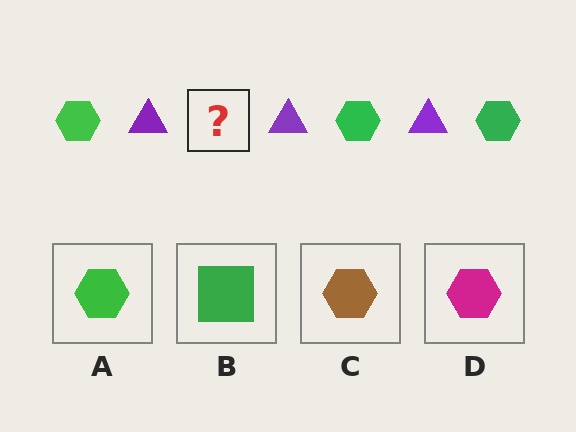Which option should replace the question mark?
Option A.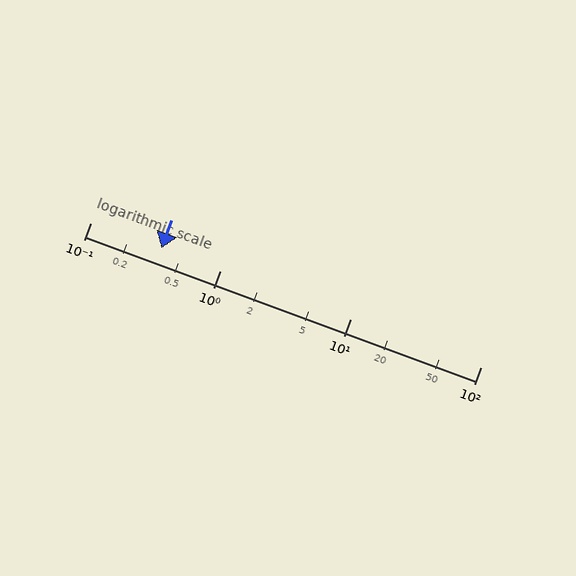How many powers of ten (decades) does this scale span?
The scale spans 3 decades, from 0.1 to 100.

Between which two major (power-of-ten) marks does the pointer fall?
The pointer is between 0.1 and 1.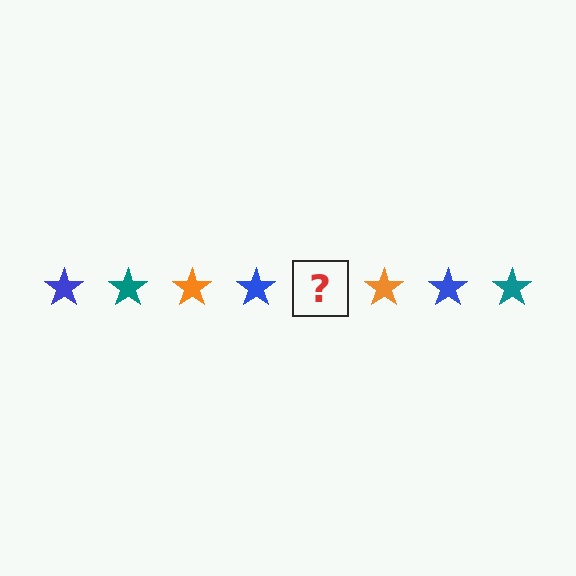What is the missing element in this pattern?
The missing element is a teal star.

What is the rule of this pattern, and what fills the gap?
The rule is that the pattern cycles through blue, teal, orange stars. The gap should be filled with a teal star.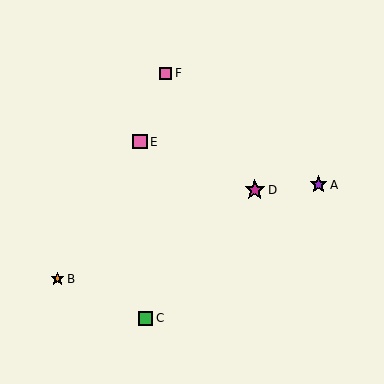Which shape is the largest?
The magenta star (labeled D) is the largest.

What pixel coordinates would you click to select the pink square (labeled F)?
Click at (166, 73) to select the pink square F.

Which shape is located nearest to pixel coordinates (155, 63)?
The pink square (labeled F) at (166, 73) is nearest to that location.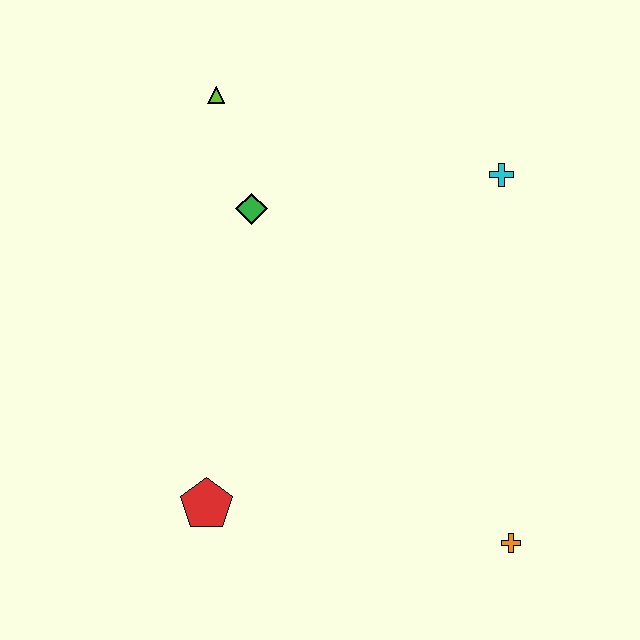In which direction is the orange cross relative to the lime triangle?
The orange cross is below the lime triangle.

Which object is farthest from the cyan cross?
The red pentagon is farthest from the cyan cross.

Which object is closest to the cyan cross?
The green diamond is closest to the cyan cross.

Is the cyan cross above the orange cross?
Yes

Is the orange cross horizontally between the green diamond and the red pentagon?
No